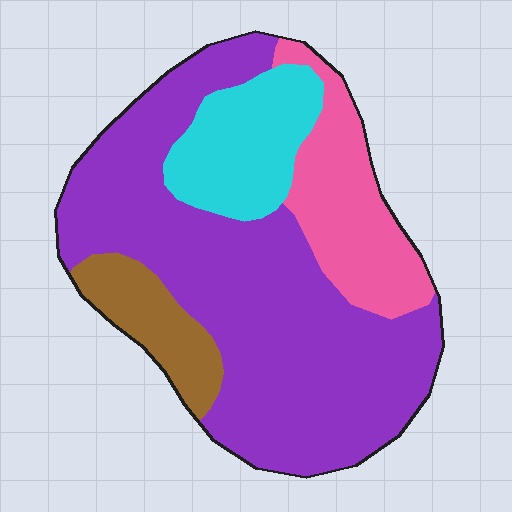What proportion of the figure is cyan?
Cyan takes up less than a quarter of the figure.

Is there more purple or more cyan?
Purple.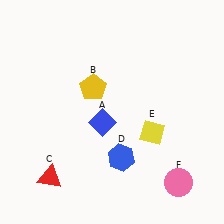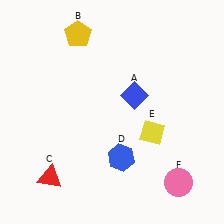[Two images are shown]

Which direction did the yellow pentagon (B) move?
The yellow pentagon (B) moved up.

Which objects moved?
The objects that moved are: the blue diamond (A), the yellow pentagon (B).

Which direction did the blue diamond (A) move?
The blue diamond (A) moved right.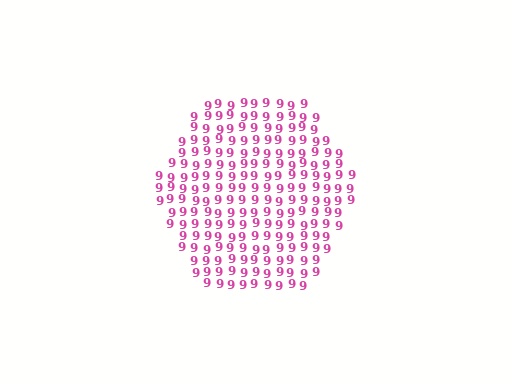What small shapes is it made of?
It is made of small digit 9's.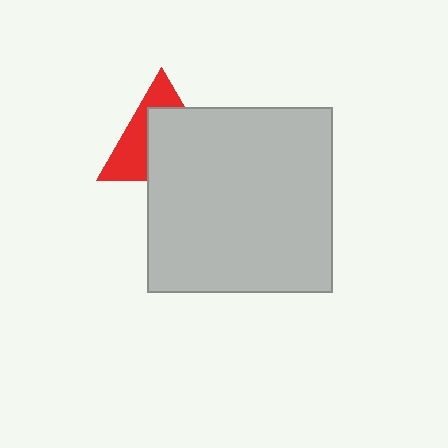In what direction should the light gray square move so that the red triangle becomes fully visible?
The light gray square should move toward the lower-right. That is the shortest direction to clear the overlap and leave the red triangle fully visible.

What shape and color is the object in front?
The object in front is a light gray square.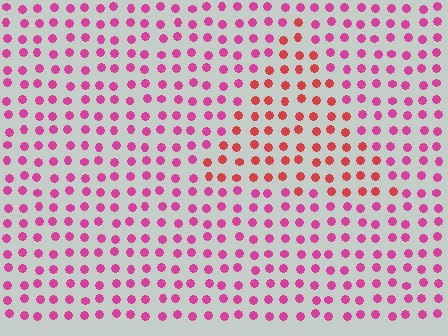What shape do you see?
I see a triangle.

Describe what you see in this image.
The image is filled with small magenta elements in a uniform arrangement. A triangle-shaped region is visible where the elements are tinted to a slightly different hue, forming a subtle color boundary.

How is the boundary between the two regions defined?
The boundary is defined purely by a slight shift in hue (about 34 degrees). Spacing, size, and orientation are identical on both sides.